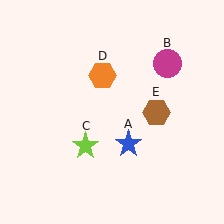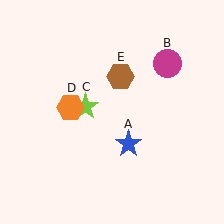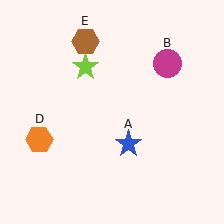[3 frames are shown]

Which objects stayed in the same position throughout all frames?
Blue star (object A) and magenta circle (object B) remained stationary.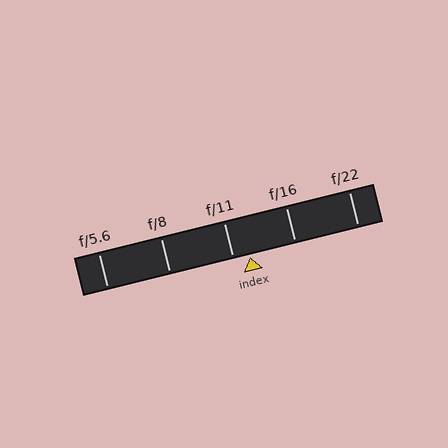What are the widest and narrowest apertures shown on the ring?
The widest aperture shown is f/5.6 and the narrowest is f/22.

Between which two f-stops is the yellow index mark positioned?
The index mark is between f/11 and f/16.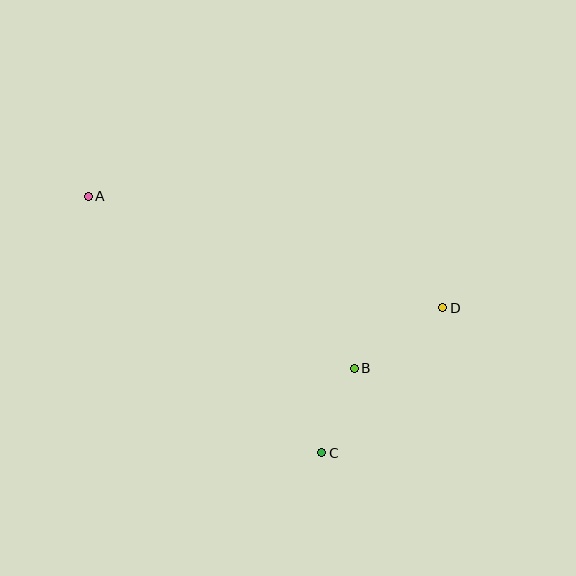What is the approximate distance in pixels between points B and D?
The distance between B and D is approximately 107 pixels.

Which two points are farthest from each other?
Points A and D are farthest from each other.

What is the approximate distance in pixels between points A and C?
The distance between A and C is approximately 347 pixels.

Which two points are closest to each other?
Points B and C are closest to each other.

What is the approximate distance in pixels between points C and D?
The distance between C and D is approximately 189 pixels.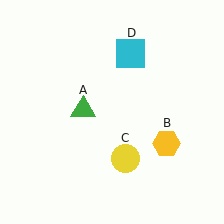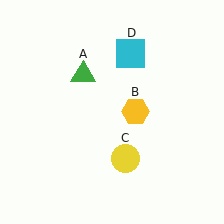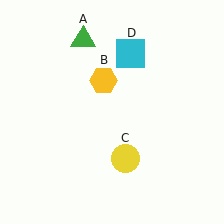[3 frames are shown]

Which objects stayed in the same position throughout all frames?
Yellow circle (object C) and cyan square (object D) remained stationary.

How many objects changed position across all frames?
2 objects changed position: green triangle (object A), yellow hexagon (object B).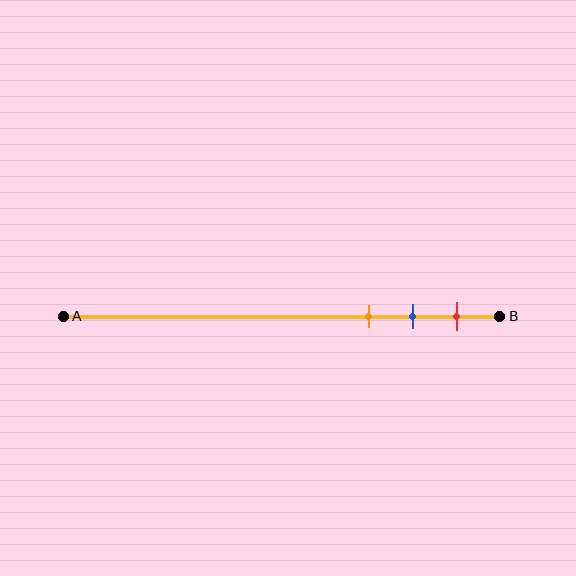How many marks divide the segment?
There are 3 marks dividing the segment.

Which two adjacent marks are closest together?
The blue and red marks are the closest adjacent pair.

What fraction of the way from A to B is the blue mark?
The blue mark is approximately 80% (0.8) of the way from A to B.